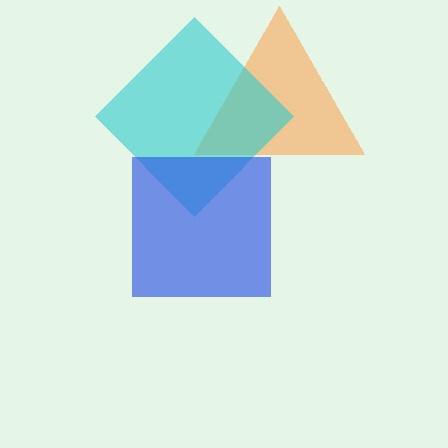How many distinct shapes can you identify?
There are 3 distinct shapes: an orange triangle, a cyan diamond, a blue square.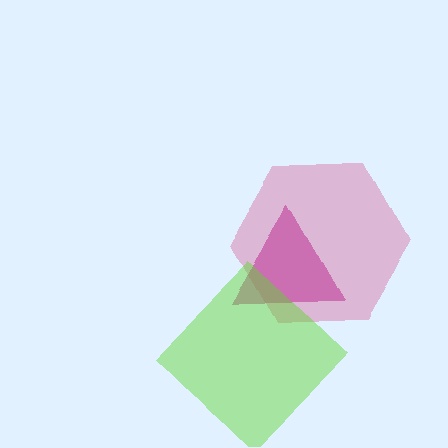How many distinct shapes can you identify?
There are 3 distinct shapes: a pink hexagon, a magenta triangle, a lime diamond.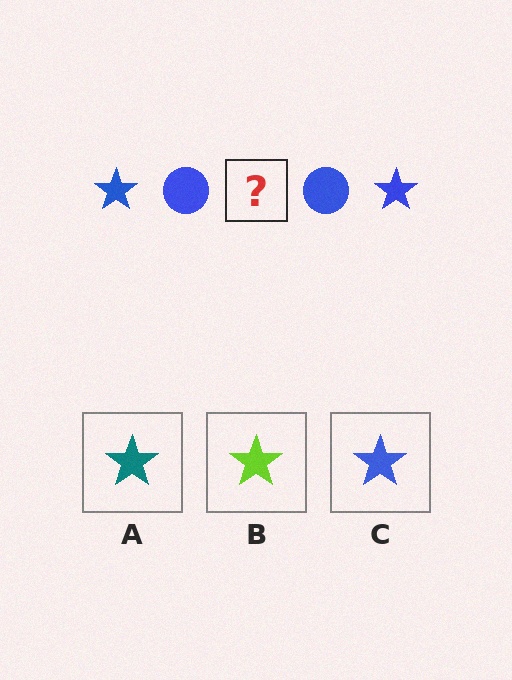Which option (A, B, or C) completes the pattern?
C.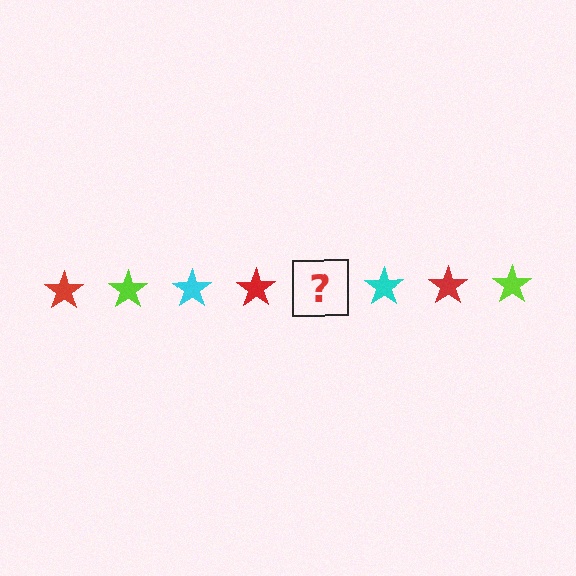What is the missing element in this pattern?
The missing element is a lime star.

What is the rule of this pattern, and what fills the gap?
The rule is that the pattern cycles through red, lime, cyan stars. The gap should be filled with a lime star.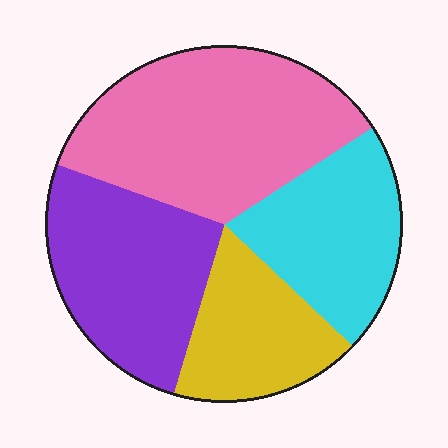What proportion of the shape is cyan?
Cyan takes up less than a quarter of the shape.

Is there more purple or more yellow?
Purple.